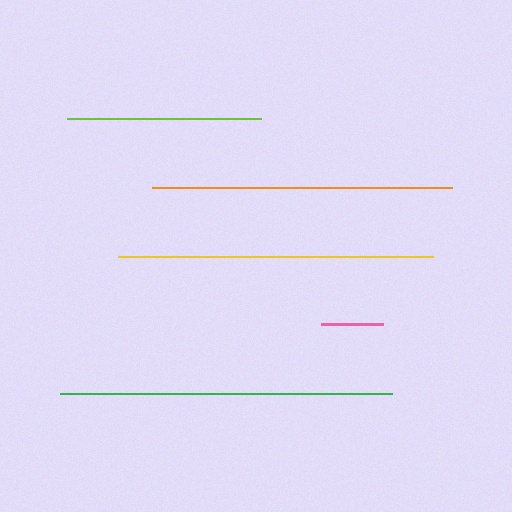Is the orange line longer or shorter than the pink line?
The orange line is longer than the pink line.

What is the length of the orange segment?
The orange segment is approximately 300 pixels long.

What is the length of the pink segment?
The pink segment is approximately 62 pixels long.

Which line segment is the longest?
The green line is the longest at approximately 332 pixels.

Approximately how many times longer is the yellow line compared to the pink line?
The yellow line is approximately 5.1 times the length of the pink line.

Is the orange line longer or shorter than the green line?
The green line is longer than the orange line.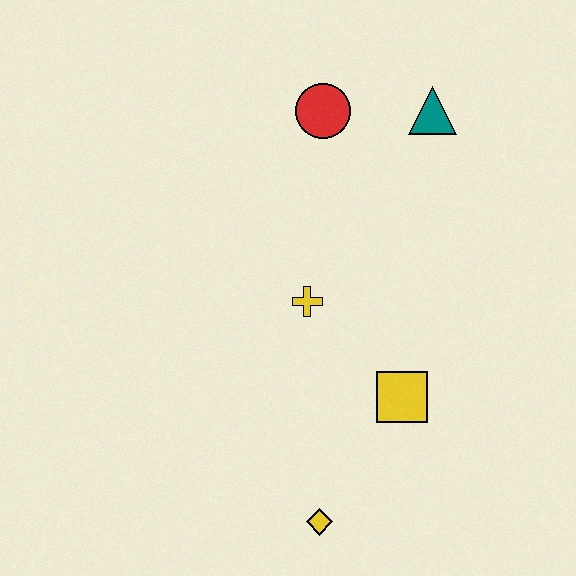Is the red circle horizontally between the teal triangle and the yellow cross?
Yes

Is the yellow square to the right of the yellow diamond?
Yes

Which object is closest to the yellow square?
The yellow cross is closest to the yellow square.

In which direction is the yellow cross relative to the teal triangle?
The yellow cross is below the teal triangle.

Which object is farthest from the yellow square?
The red circle is farthest from the yellow square.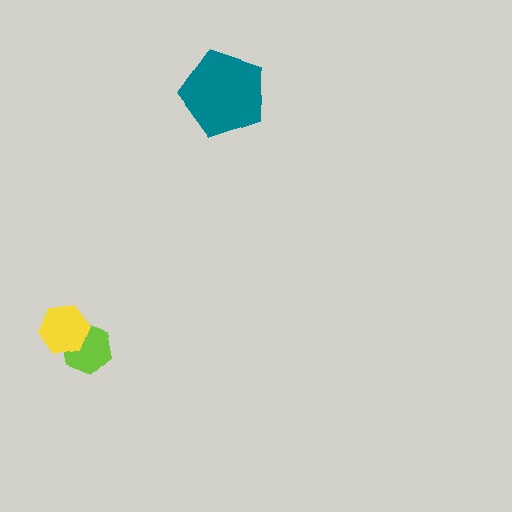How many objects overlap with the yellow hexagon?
1 object overlaps with the yellow hexagon.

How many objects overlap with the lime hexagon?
1 object overlaps with the lime hexagon.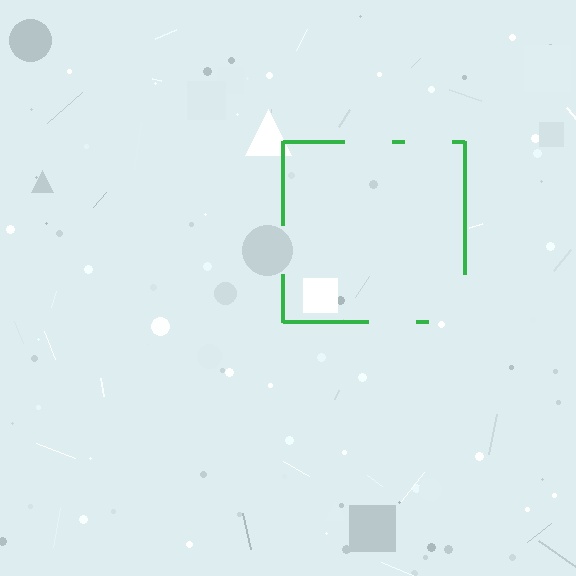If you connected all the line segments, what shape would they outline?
They would outline a square.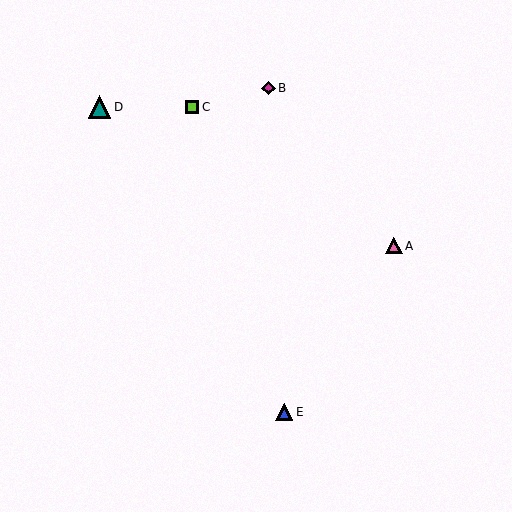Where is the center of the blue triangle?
The center of the blue triangle is at (284, 412).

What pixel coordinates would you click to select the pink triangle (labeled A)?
Click at (394, 246) to select the pink triangle A.